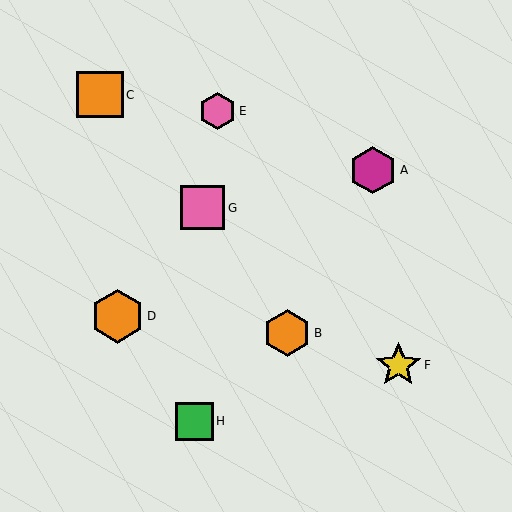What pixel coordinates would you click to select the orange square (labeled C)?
Click at (100, 95) to select the orange square C.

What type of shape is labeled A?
Shape A is a magenta hexagon.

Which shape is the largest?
The orange hexagon (labeled D) is the largest.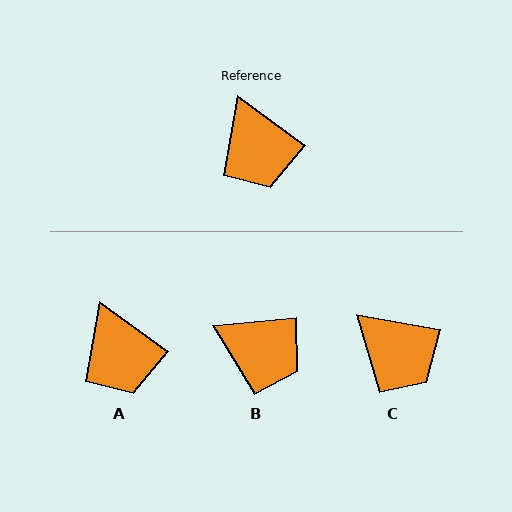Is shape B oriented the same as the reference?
No, it is off by about 42 degrees.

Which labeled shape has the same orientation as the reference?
A.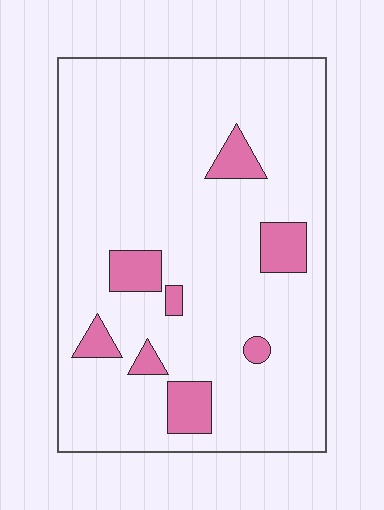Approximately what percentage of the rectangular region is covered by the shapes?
Approximately 10%.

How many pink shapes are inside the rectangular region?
8.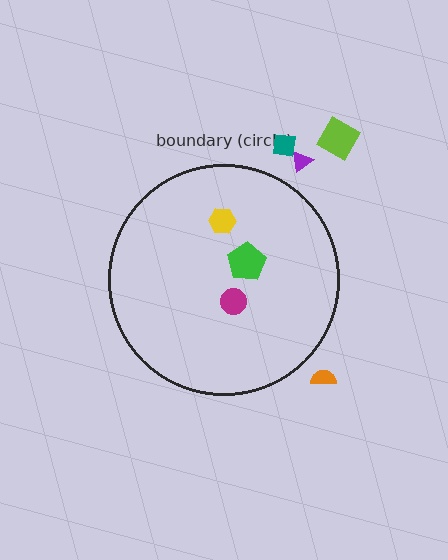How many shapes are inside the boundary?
3 inside, 4 outside.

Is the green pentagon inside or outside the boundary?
Inside.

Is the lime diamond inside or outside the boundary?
Outside.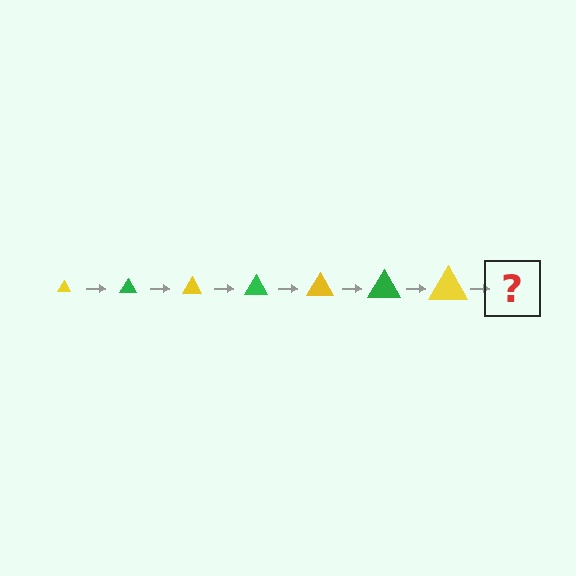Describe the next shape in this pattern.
It should be a green triangle, larger than the previous one.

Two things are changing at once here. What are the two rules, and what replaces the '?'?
The two rules are that the triangle grows larger each step and the color cycles through yellow and green. The '?' should be a green triangle, larger than the previous one.